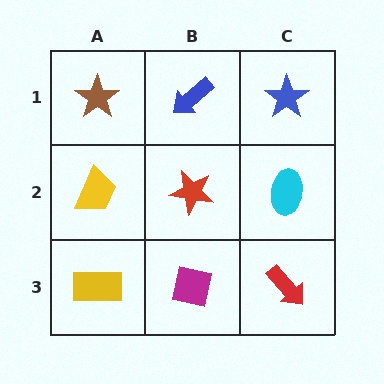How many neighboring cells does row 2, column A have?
3.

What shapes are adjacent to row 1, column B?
A red star (row 2, column B), a brown star (row 1, column A), a blue star (row 1, column C).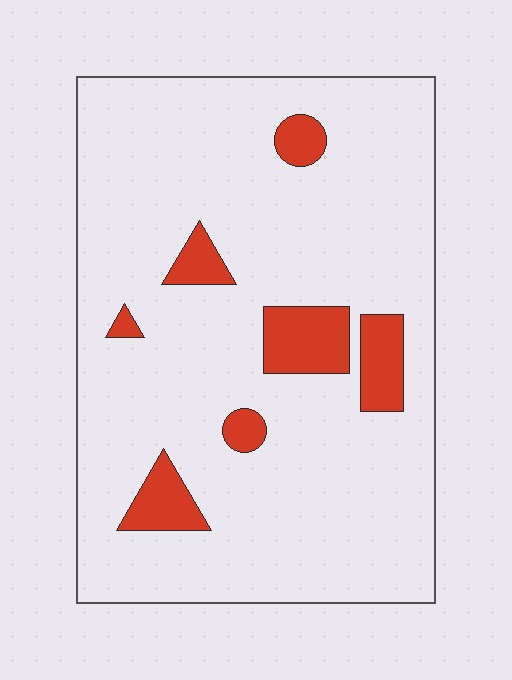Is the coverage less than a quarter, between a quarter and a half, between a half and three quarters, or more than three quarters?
Less than a quarter.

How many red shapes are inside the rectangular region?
7.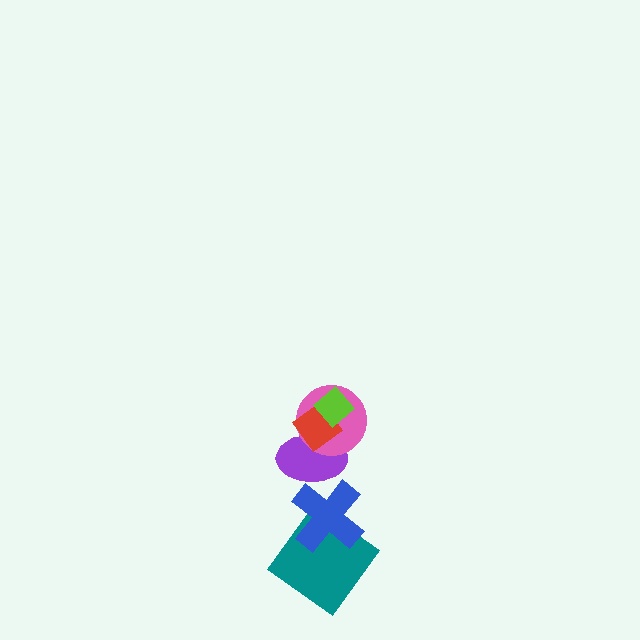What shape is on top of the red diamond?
The lime diamond is on top of the red diamond.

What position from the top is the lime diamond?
The lime diamond is 1st from the top.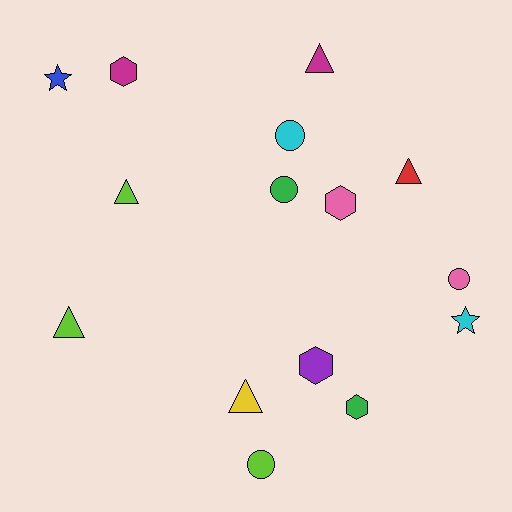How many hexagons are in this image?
There are 4 hexagons.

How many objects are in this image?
There are 15 objects.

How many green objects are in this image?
There are 2 green objects.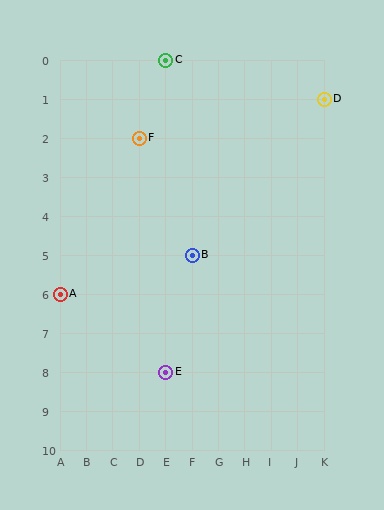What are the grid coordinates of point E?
Point E is at grid coordinates (E, 8).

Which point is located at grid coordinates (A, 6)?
Point A is at (A, 6).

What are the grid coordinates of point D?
Point D is at grid coordinates (K, 1).